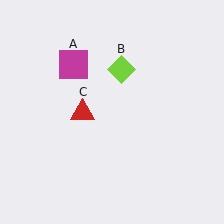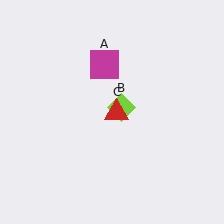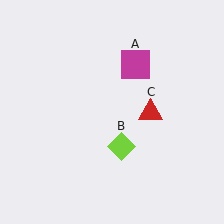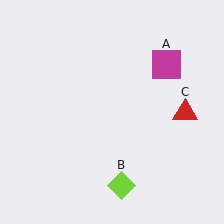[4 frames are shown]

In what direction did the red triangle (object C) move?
The red triangle (object C) moved right.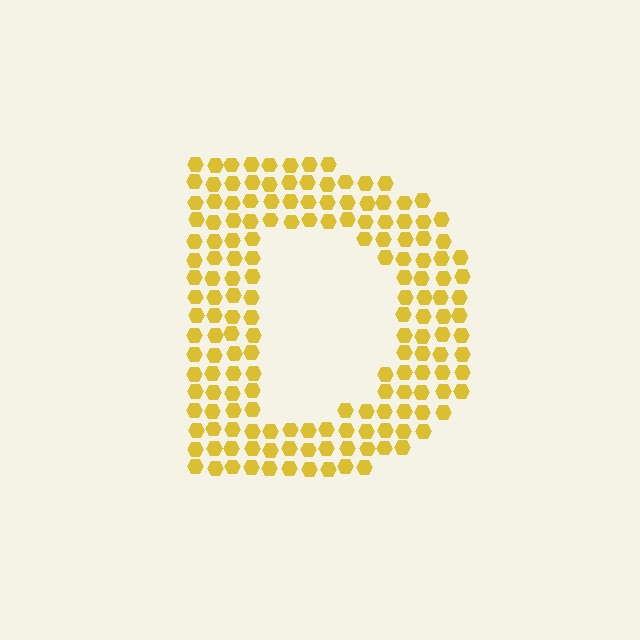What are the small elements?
The small elements are hexagons.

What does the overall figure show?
The overall figure shows the letter D.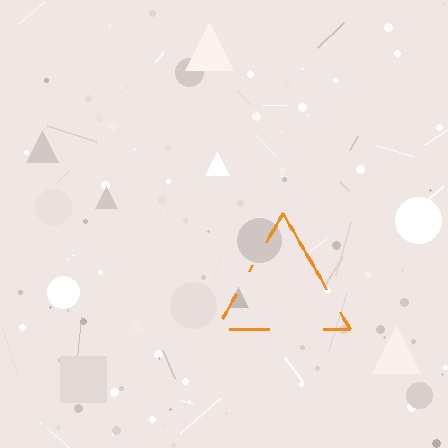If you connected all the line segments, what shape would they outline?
They would outline a triangle.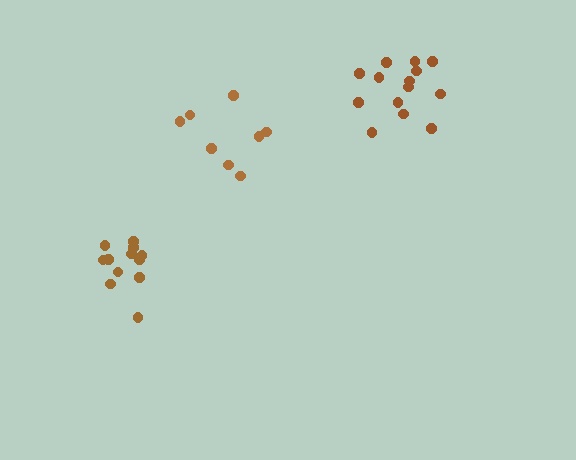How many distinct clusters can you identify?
There are 3 distinct clusters.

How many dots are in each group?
Group 1: 12 dots, Group 2: 9 dots, Group 3: 14 dots (35 total).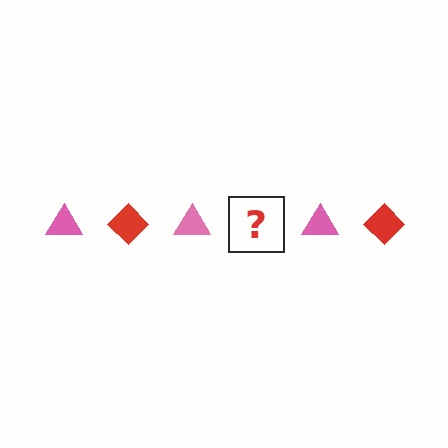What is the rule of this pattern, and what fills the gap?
The rule is that the pattern alternates between pink triangle and red diamond. The gap should be filled with a red diamond.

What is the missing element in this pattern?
The missing element is a red diamond.